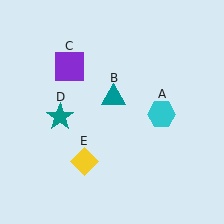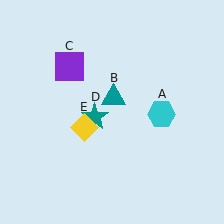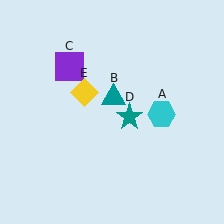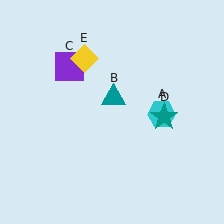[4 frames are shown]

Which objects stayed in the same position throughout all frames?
Cyan hexagon (object A) and teal triangle (object B) and purple square (object C) remained stationary.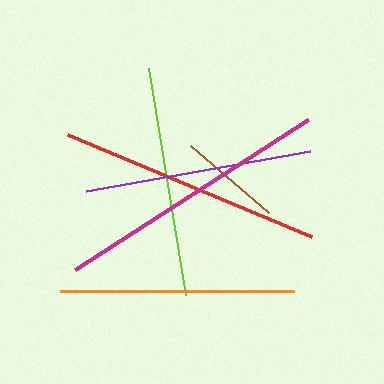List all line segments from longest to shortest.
From longest to shortest: magenta, red, orange, lime, purple, brown.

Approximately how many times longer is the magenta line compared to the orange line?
The magenta line is approximately 1.2 times the length of the orange line.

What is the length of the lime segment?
The lime segment is approximately 230 pixels long.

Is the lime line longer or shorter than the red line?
The red line is longer than the lime line.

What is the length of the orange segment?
The orange segment is approximately 235 pixels long.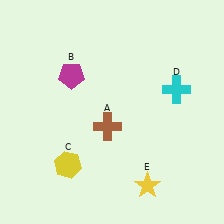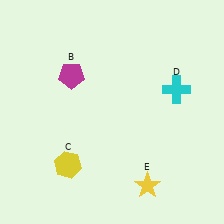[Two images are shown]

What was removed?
The brown cross (A) was removed in Image 2.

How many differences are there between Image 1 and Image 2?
There is 1 difference between the two images.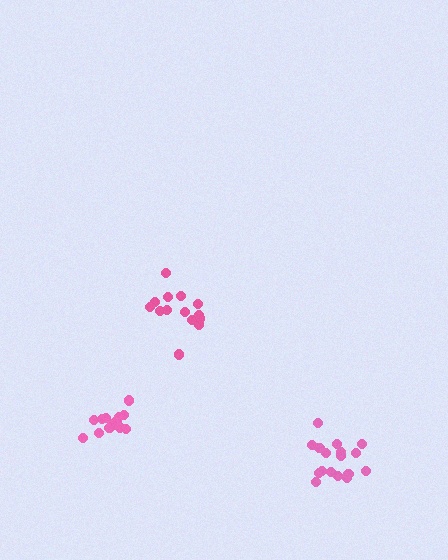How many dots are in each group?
Group 1: 14 dots, Group 2: 13 dots, Group 3: 17 dots (44 total).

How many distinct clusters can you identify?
There are 3 distinct clusters.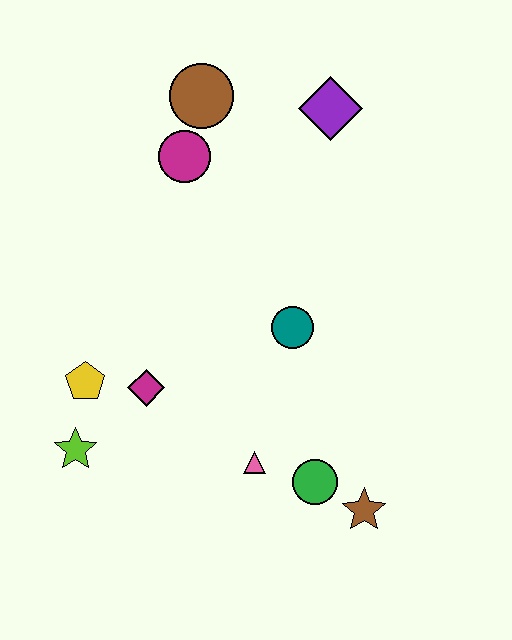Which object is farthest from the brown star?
The brown circle is farthest from the brown star.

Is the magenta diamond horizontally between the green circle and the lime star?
Yes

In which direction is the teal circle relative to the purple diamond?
The teal circle is below the purple diamond.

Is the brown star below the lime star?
Yes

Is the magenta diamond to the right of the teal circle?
No